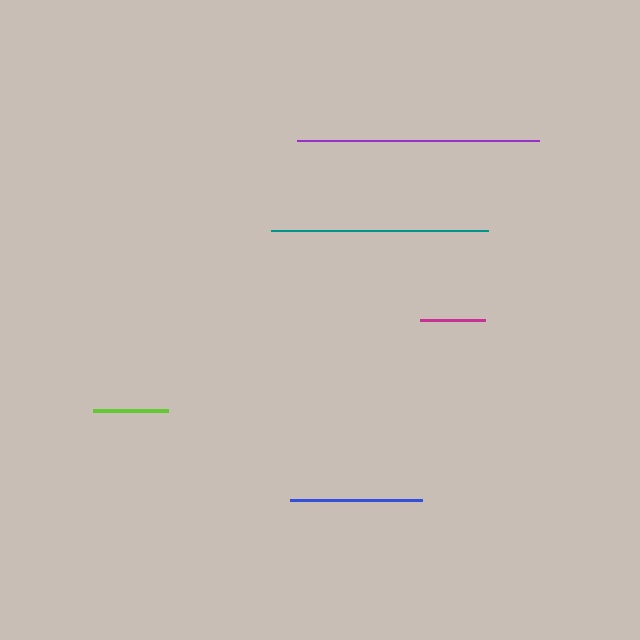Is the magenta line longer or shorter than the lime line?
The lime line is longer than the magenta line.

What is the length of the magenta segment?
The magenta segment is approximately 65 pixels long.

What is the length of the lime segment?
The lime segment is approximately 74 pixels long.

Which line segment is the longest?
The purple line is the longest at approximately 242 pixels.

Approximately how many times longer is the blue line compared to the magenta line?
The blue line is approximately 2.0 times the length of the magenta line.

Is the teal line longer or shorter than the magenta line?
The teal line is longer than the magenta line.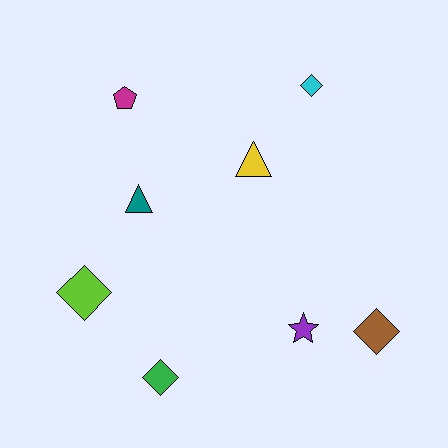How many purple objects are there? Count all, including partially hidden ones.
There is 1 purple object.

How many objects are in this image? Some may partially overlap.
There are 8 objects.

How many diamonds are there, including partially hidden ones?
There are 4 diamonds.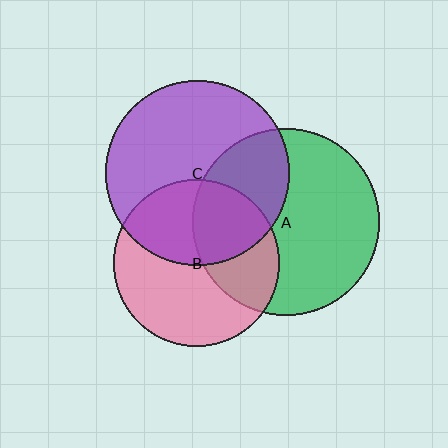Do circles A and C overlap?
Yes.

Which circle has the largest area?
Circle A (green).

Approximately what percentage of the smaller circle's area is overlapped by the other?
Approximately 35%.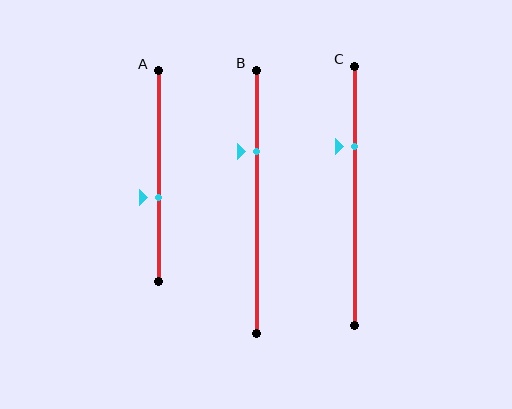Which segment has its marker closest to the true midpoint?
Segment A has its marker closest to the true midpoint.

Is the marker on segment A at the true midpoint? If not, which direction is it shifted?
No, the marker on segment A is shifted downward by about 10% of the segment length.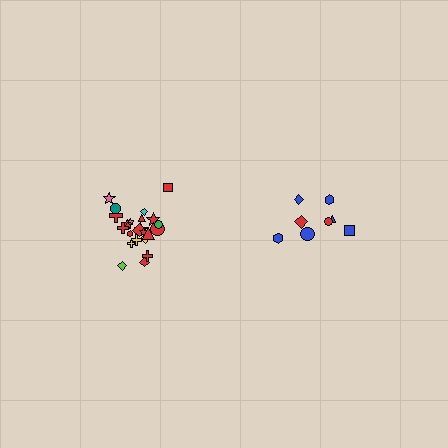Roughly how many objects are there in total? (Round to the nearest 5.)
Roughly 35 objects in total.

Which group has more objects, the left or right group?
The left group.